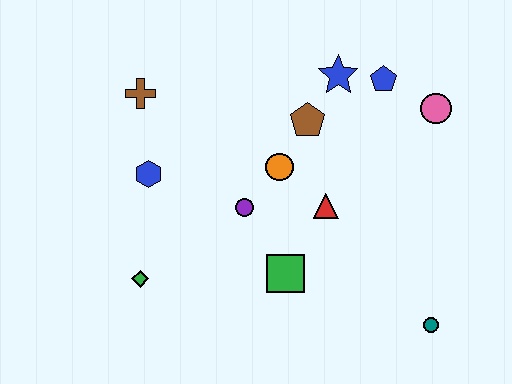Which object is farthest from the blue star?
The green diamond is farthest from the blue star.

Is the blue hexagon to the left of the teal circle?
Yes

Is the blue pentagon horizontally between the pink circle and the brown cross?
Yes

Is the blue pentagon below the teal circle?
No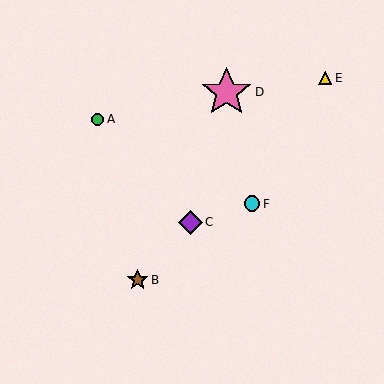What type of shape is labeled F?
Shape F is a cyan circle.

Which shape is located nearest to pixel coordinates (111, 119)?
The green circle (labeled A) at (97, 119) is nearest to that location.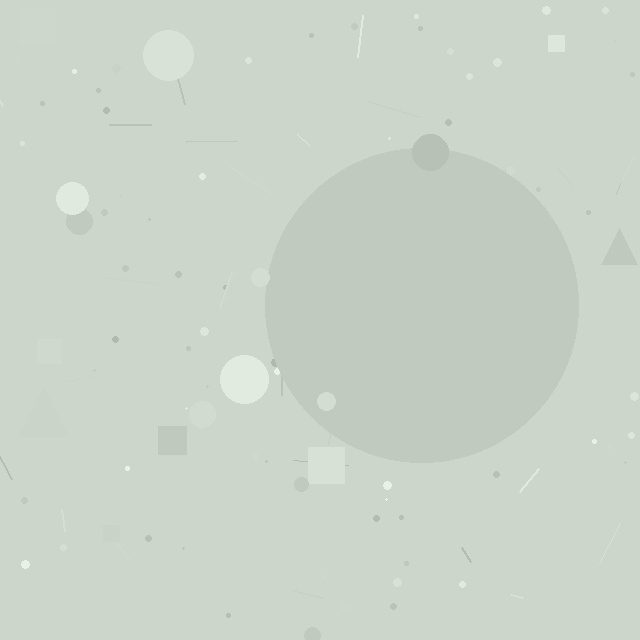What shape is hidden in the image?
A circle is hidden in the image.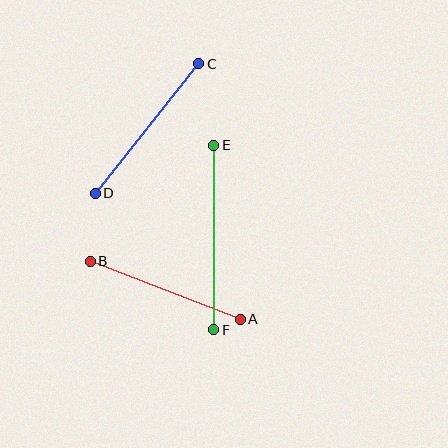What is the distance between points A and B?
The distance is approximately 161 pixels.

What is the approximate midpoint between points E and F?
The midpoint is at approximately (214, 238) pixels.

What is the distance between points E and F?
The distance is approximately 185 pixels.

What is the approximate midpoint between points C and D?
The midpoint is at approximately (147, 128) pixels.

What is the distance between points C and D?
The distance is approximately 166 pixels.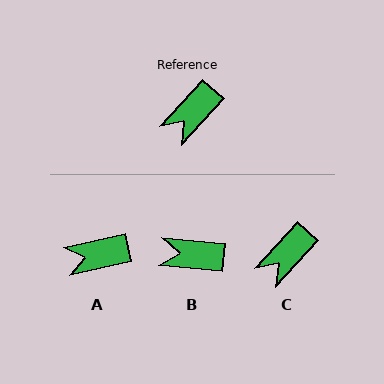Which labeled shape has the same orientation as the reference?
C.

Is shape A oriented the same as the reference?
No, it is off by about 35 degrees.